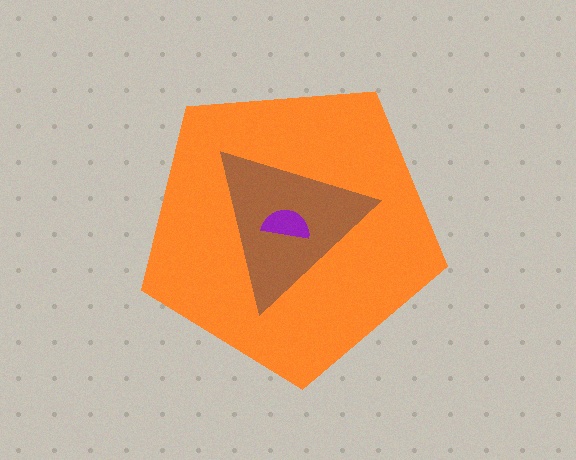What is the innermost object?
The purple semicircle.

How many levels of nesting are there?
3.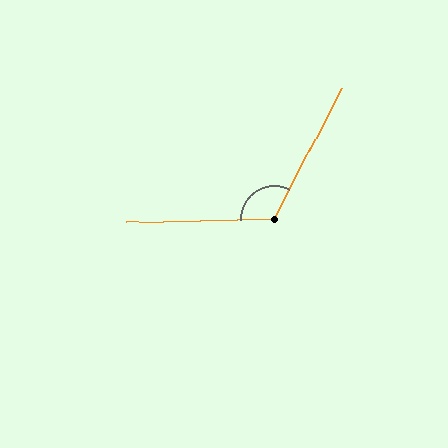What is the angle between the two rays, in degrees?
Approximately 119 degrees.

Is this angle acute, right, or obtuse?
It is obtuse.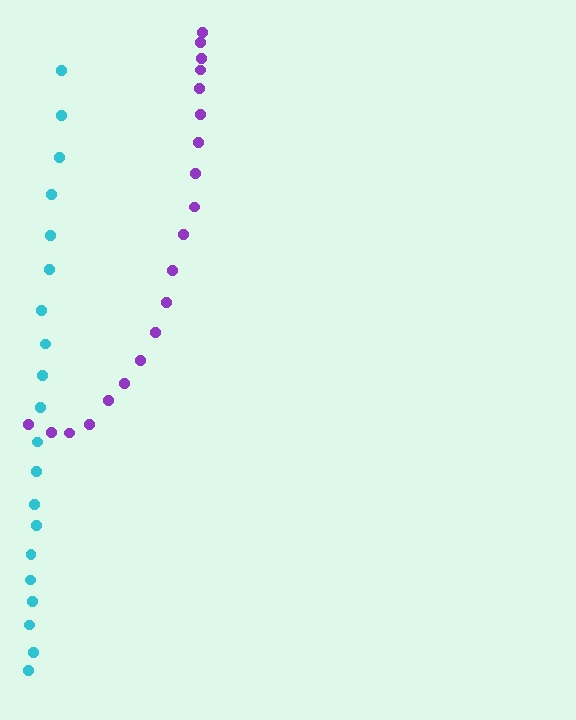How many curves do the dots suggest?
There are 2 distinct paths.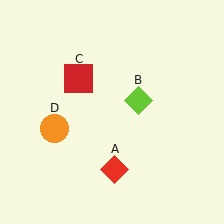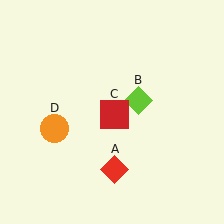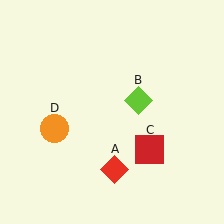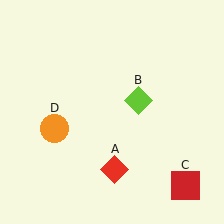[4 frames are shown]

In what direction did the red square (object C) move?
The red square (object C) moved down and to the right.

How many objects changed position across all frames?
1 object changed position: red square (object C).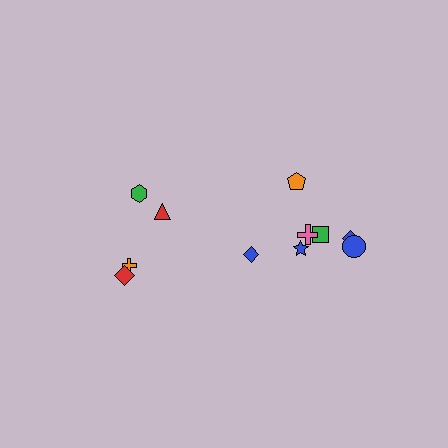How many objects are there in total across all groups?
There are 11 objects.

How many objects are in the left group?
There are 4 objects.